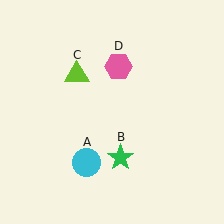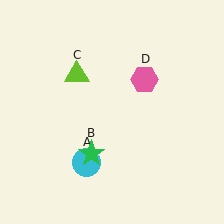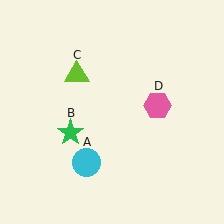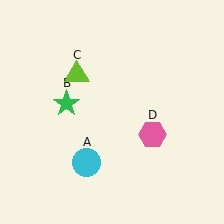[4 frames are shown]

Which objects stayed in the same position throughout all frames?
Cyan circle (object A) and lime triangle (object C) remained stationary.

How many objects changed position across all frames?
2 objects changed position: green star (object B), pink hexagon (object D).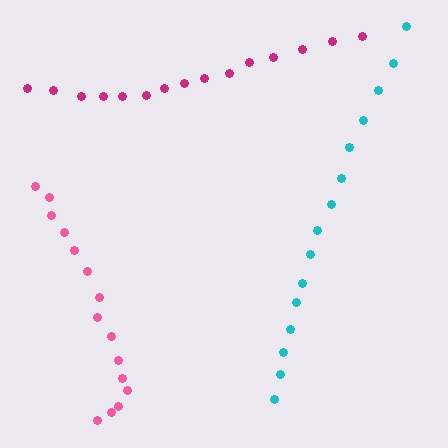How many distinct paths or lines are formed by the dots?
There are 3 distinct paths.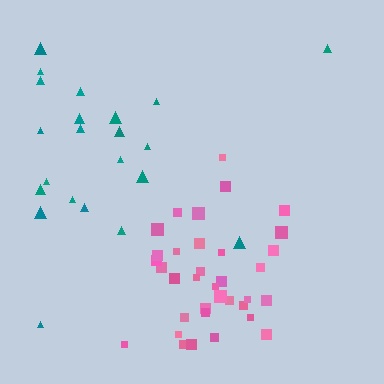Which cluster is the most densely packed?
Pink.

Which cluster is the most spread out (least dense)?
Teal.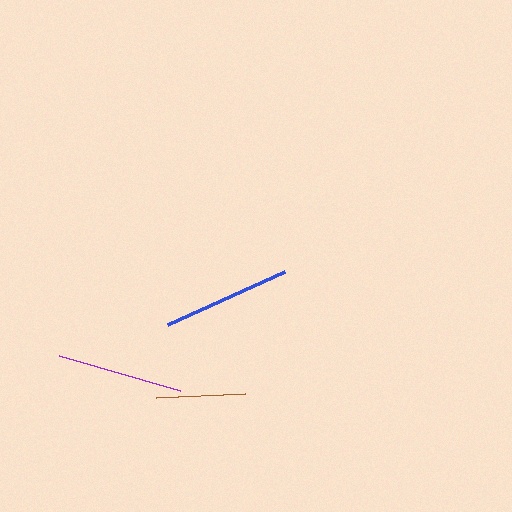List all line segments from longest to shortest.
From longest to shortest: blue, purple, brown.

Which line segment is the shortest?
The brown line is the shortest at approximately 89 pixels.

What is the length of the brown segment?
The brown segment is approximately 89 pixels long.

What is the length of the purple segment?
The purple segment is approximately 126 pixels long.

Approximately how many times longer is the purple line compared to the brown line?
The purple line is approximately 1.4 times the length of the brown line.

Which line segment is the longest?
The blue line is the longest at approximately 128 pixels.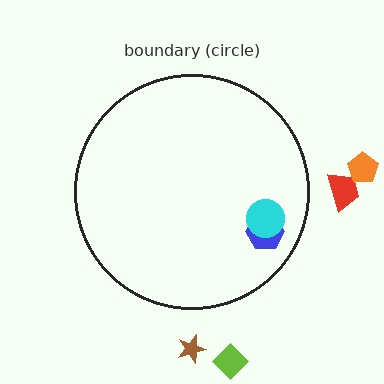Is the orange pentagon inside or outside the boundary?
Outside.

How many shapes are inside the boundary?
2 inside, 4 outside.